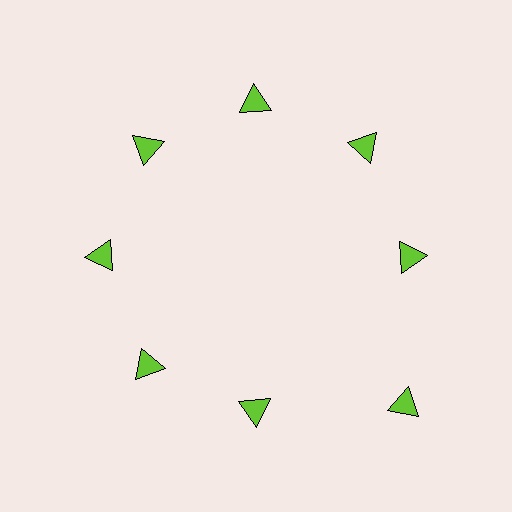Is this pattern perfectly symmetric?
No. The 8 lime triangles are arranged in a ring, but one element near the 4 o'clock position is pushed outward from the center, breaking the 8-fold rotational symmetry.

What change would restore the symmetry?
The symmetry would be restored by moving it inward, back onto the ring so that all 8 triangles sit at equal angles and equal distance from the center.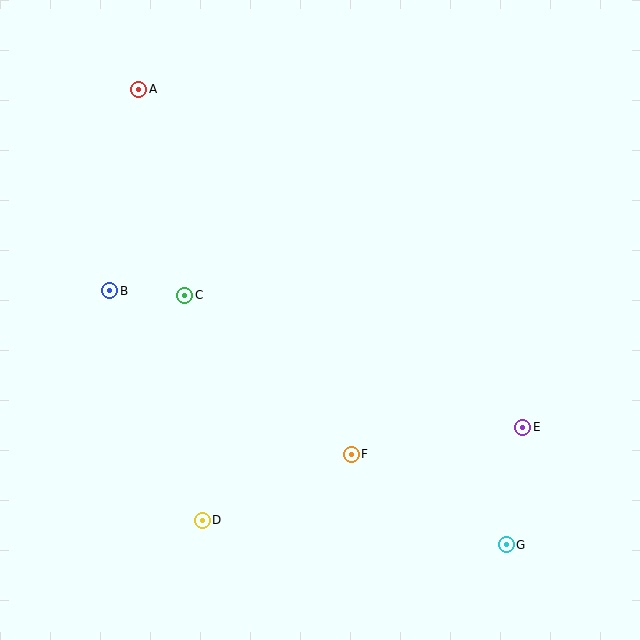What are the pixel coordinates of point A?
Point A is at (139, 89).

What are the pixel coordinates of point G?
Point G is at (506, 545).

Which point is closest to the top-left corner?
Point A is closest to the top-left corner.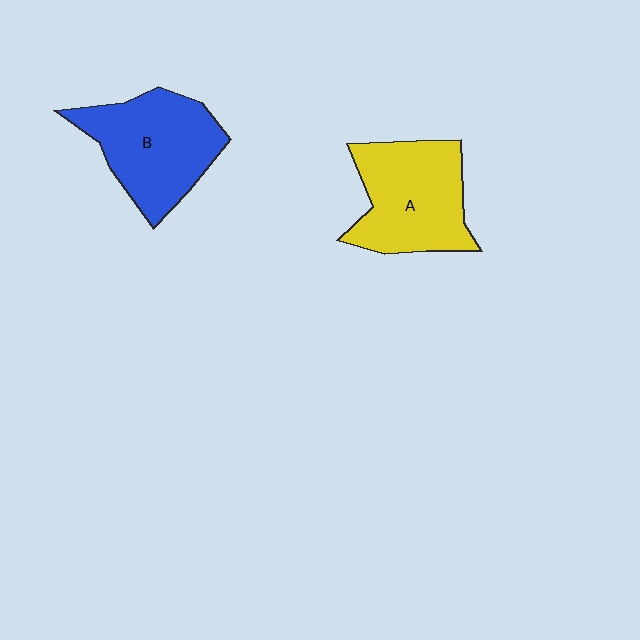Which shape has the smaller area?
Shape A (yellow).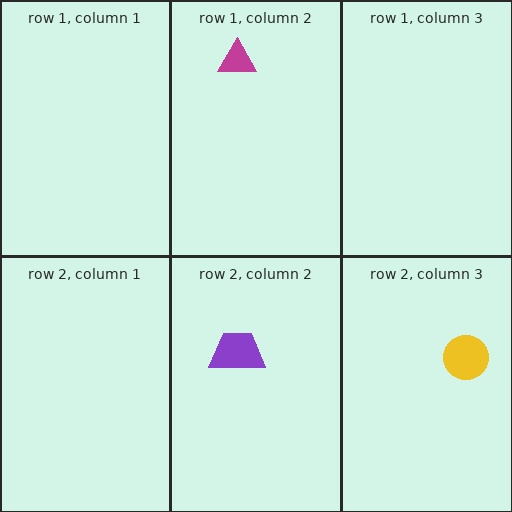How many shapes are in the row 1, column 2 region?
1.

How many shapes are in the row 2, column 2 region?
1.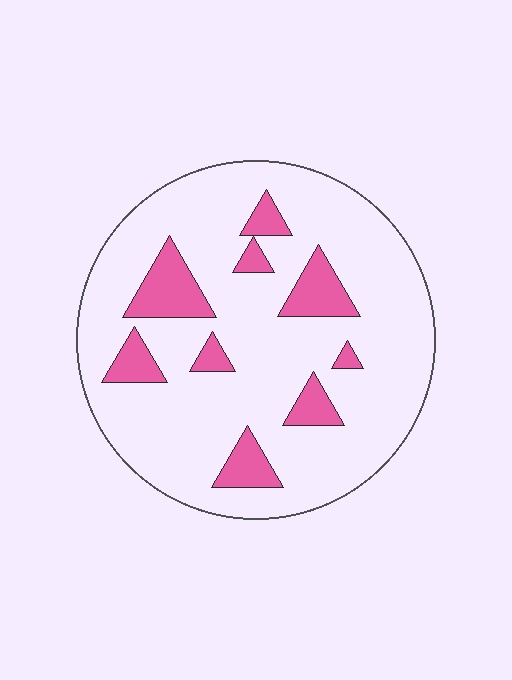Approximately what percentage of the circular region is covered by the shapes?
Approximately 15%.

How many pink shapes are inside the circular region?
9.